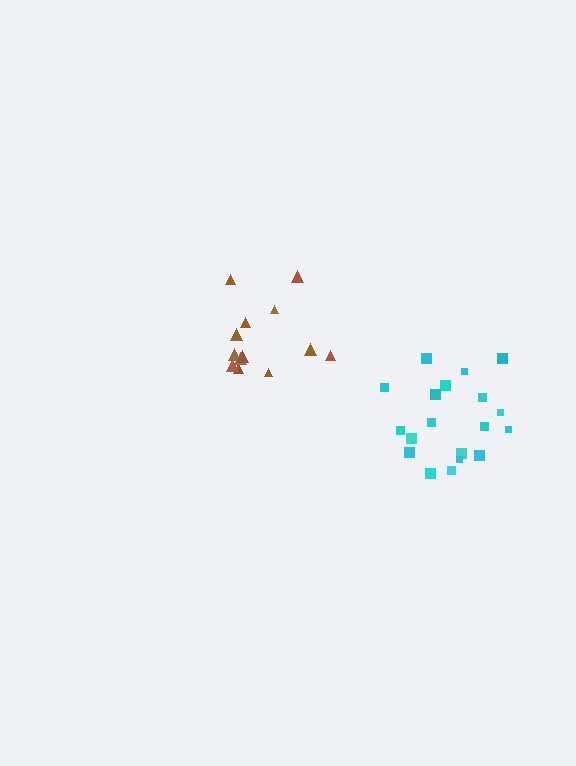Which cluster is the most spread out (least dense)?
Brown.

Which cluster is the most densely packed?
Cyan.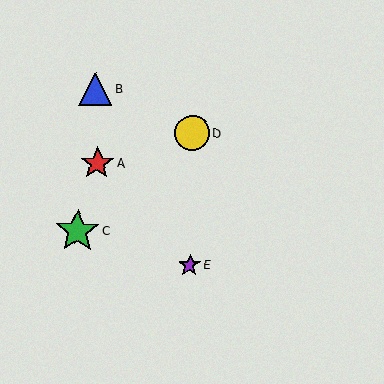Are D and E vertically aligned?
Yes, both are at x≈192.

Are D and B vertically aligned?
No, D is at x≈192 and B is at x≈95.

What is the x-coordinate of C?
Object C is at x≈77.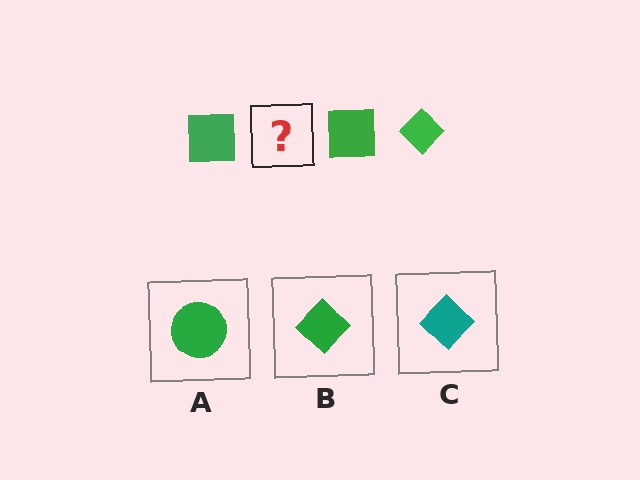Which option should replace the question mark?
Option B.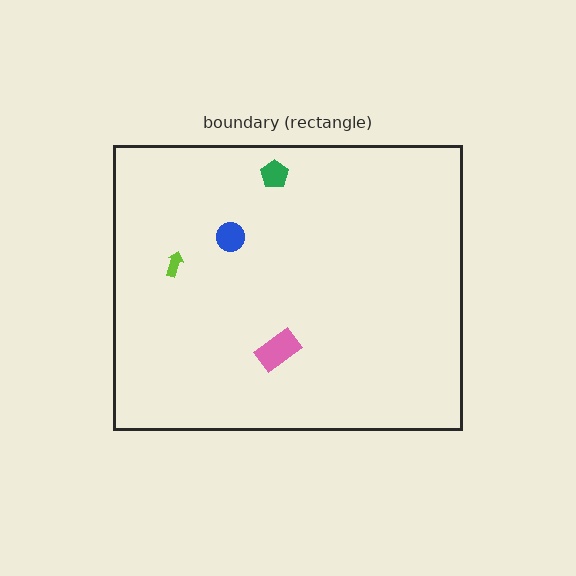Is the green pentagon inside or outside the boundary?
Inside.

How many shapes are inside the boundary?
4 inside, 0 outside.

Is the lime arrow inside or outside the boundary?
Inside.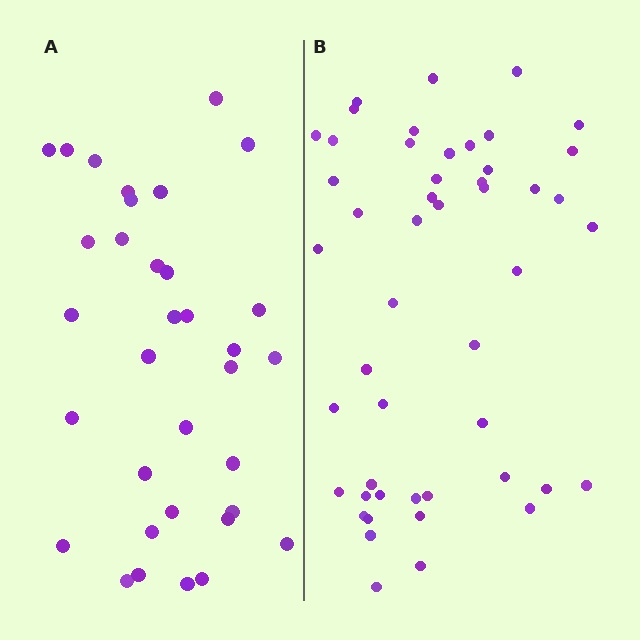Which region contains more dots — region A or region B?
Region B (the right region) has more dots.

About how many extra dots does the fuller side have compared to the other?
Region B has approximately 15 more dots than region A.